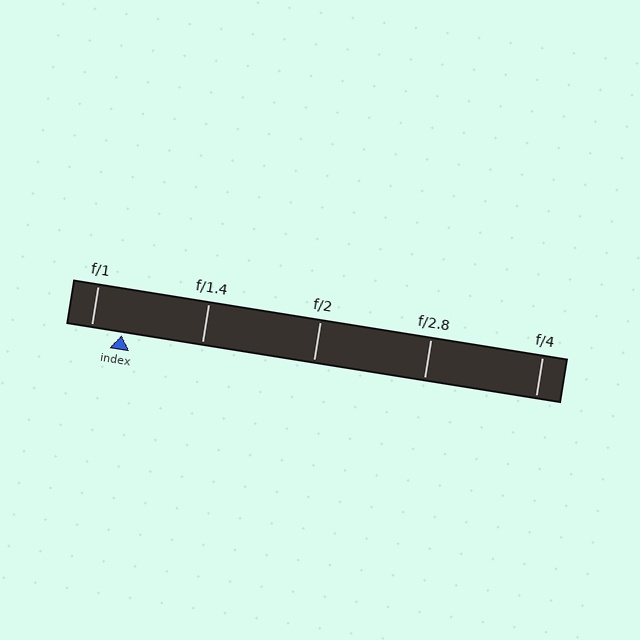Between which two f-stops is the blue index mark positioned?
The index mark is between f/1 and f/1.4.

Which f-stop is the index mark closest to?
The index mark is closest to f/1.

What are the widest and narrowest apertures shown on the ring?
The widest aperture shown is f/1 and the narrowest is f/4.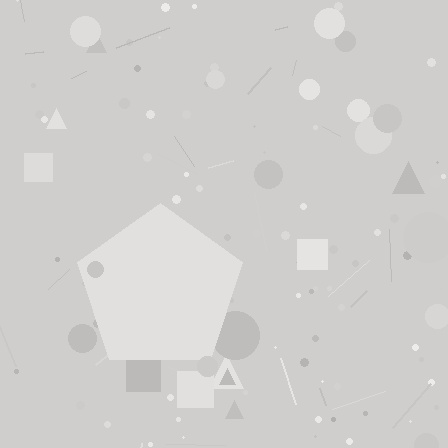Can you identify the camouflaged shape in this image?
The camouflaged shape is a pentagon.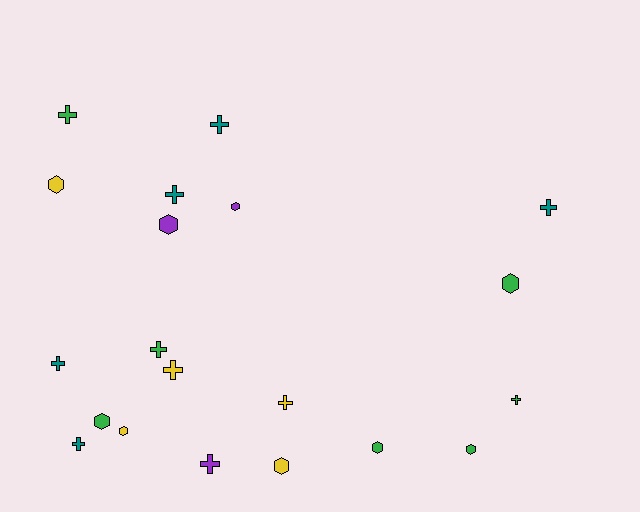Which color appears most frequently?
Green, with 7 objects.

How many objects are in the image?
There are 20 objects.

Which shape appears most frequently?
Cross, with 11 objects.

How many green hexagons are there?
There are 4 green hexagons.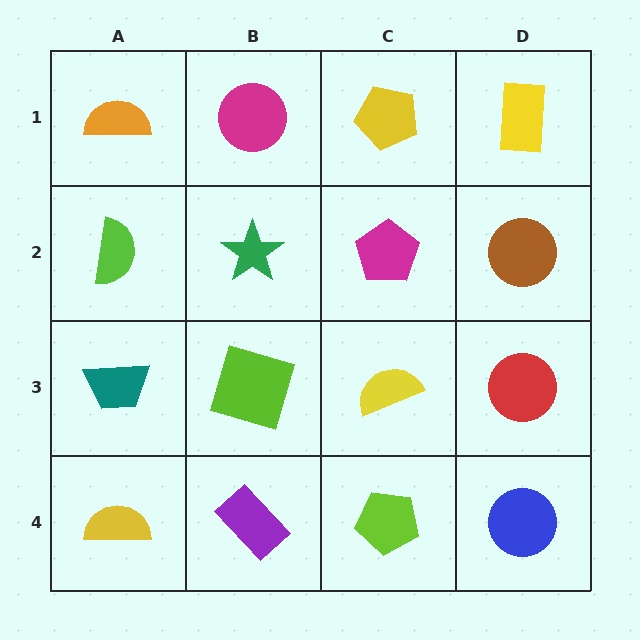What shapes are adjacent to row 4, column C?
A yellow semicircle (row 3, column C), a purple rectangle (row 4, column B), a blue circle (row 4, column D).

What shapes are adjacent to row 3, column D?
A brown circle (row 2, column D), a blue circle (row 4, column D), a yellow semicircle (row 3, column C).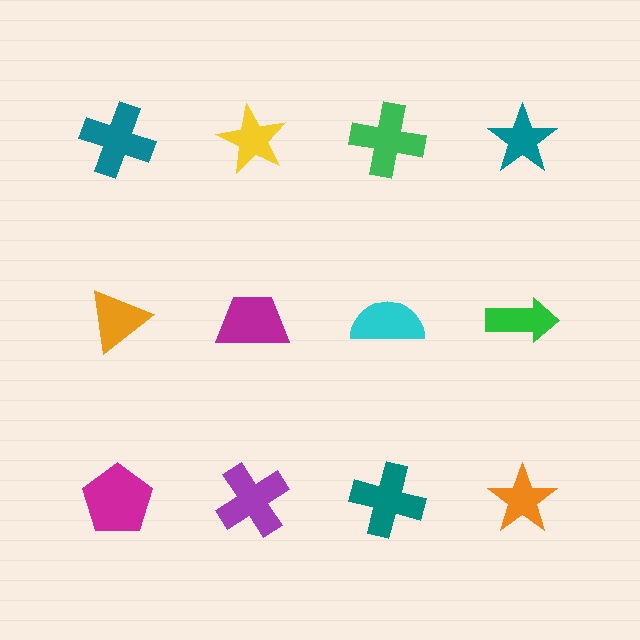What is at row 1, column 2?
A yellow star.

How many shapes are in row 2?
4 shapes.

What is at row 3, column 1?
A magenta pentagon.